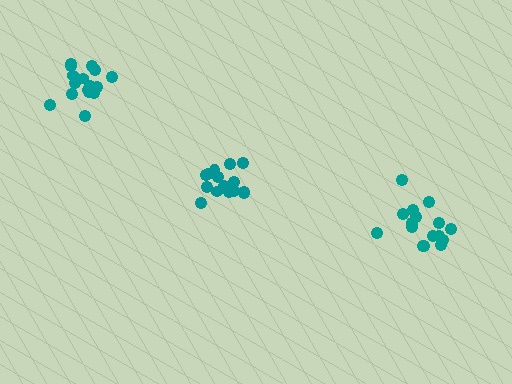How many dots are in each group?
Group 1: 16 dots, Group 2: 16 dots, Group 3: 15 dots (47 total).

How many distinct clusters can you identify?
There are 3 distinct clusters.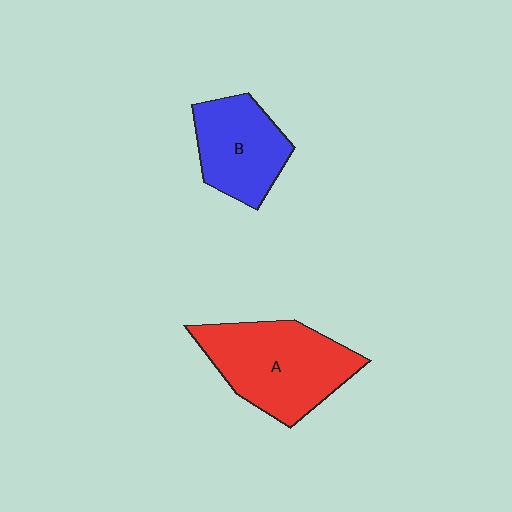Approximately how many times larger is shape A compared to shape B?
Approximately 1.4 times.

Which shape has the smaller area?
Shape B (blue).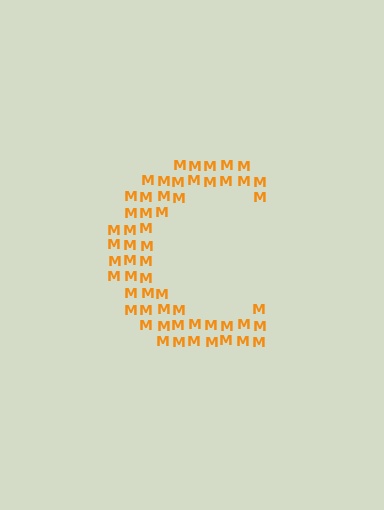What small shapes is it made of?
It is made of small letter M's.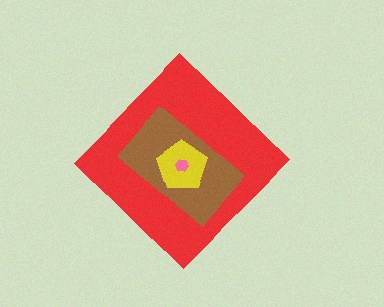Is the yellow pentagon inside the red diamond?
Yes.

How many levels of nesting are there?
4.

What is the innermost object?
The pink hexagon.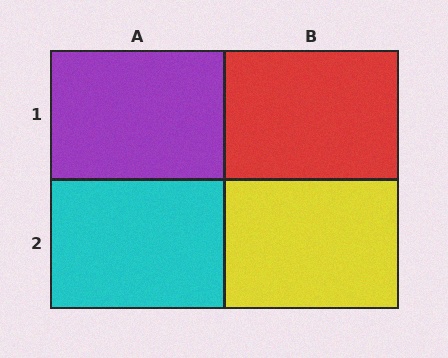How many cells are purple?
1 cell is purple.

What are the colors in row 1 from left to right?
Purple, red.